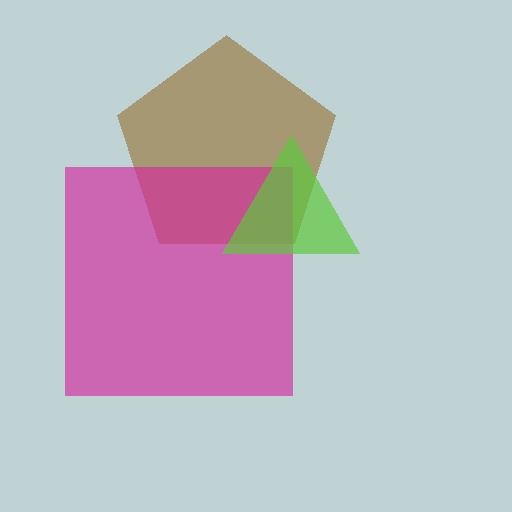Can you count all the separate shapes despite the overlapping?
Yes, there are 3 separate shapes.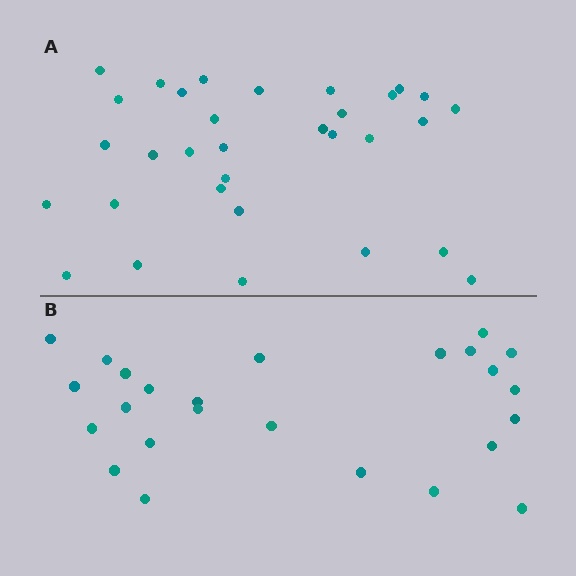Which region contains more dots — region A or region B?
Region A (the top region) has more dots.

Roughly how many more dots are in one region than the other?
Region A has roughly 8 or so more dots than region B.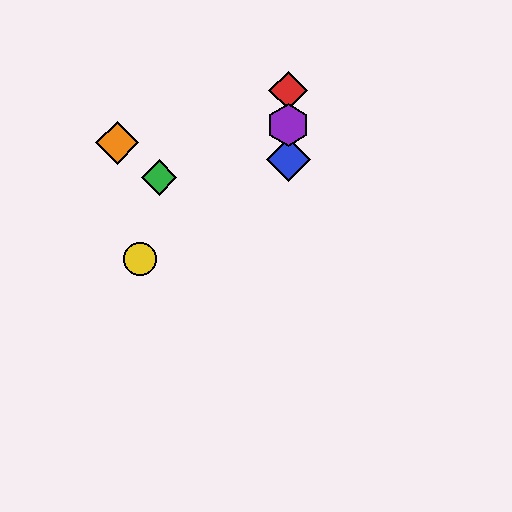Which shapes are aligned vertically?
The red diamond, the blue diamond, the purple hexagon are aligned vertically.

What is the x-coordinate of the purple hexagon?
The purple hexagon is at x≈288.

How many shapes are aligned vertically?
3 shapes (the red diamond, the blue diamond, the purple hexagon) are aligned vertically.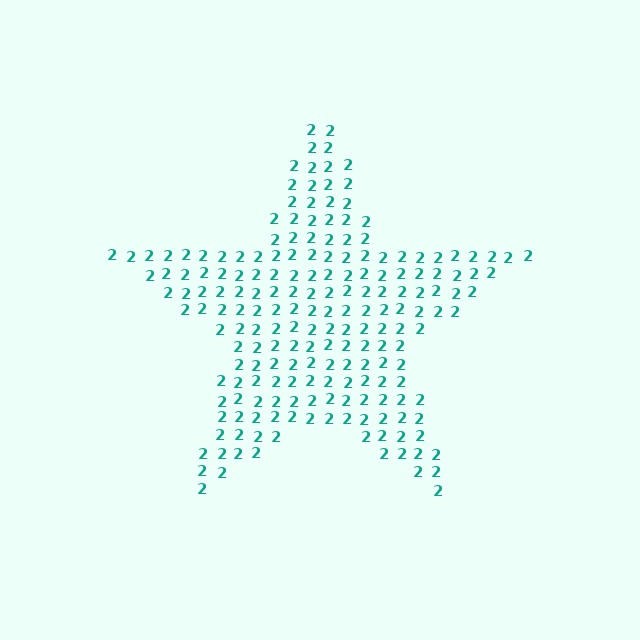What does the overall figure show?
The overall figure shows a star.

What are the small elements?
The small elements are digit 2's.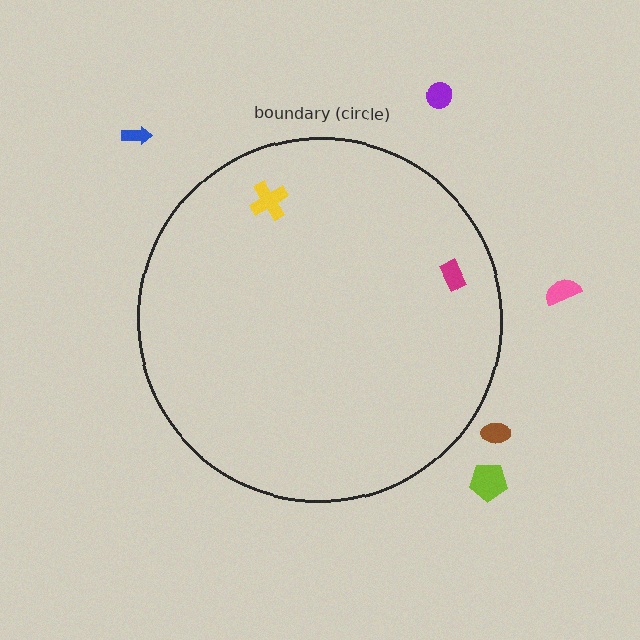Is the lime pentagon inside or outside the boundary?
Outside.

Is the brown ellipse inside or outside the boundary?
Outside.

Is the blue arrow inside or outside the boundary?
Outside.